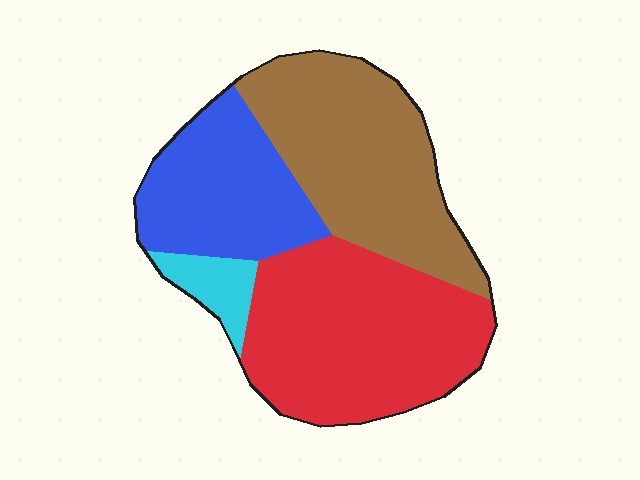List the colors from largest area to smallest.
From largest to smallest: red, brown, blue, cyan.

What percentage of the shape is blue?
Blue takes up between a sixth and a third of the shape.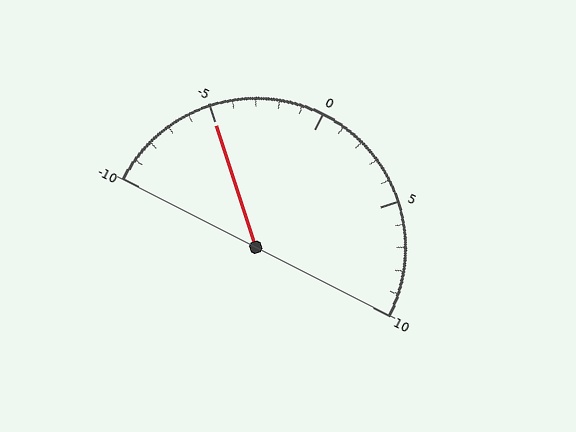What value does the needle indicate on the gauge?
The needle indicates approximately -5.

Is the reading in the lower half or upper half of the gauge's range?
The reading is in the lower half of the range (-10 to 10).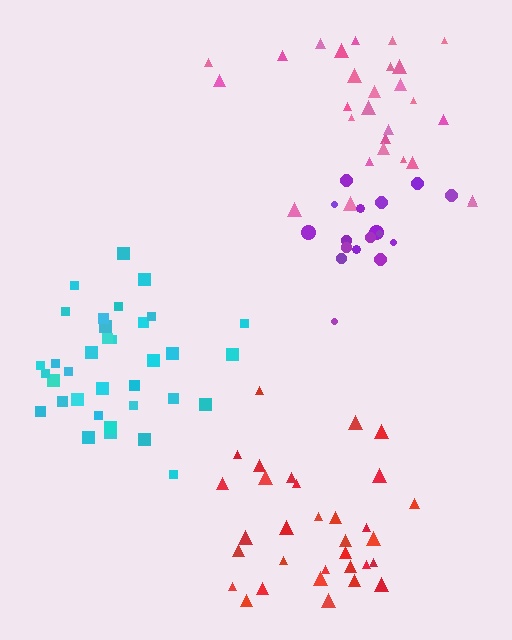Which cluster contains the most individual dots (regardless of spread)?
Cyan (35).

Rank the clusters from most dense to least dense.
purple, cyan, red, pink.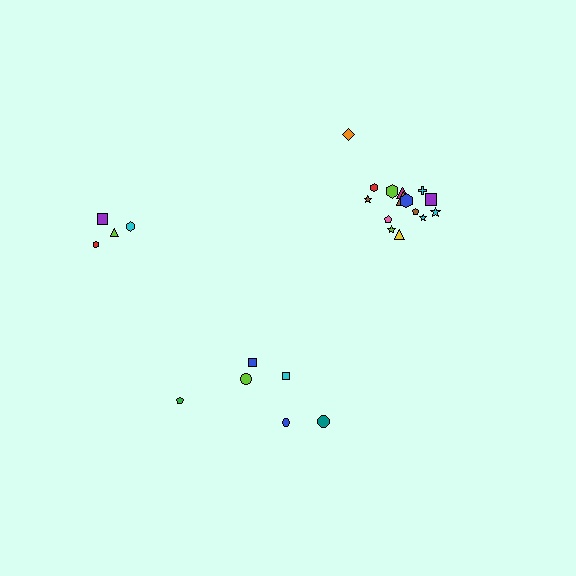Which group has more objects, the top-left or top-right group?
The top-right group.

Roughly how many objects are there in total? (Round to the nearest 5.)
Roughly 25 objects in total.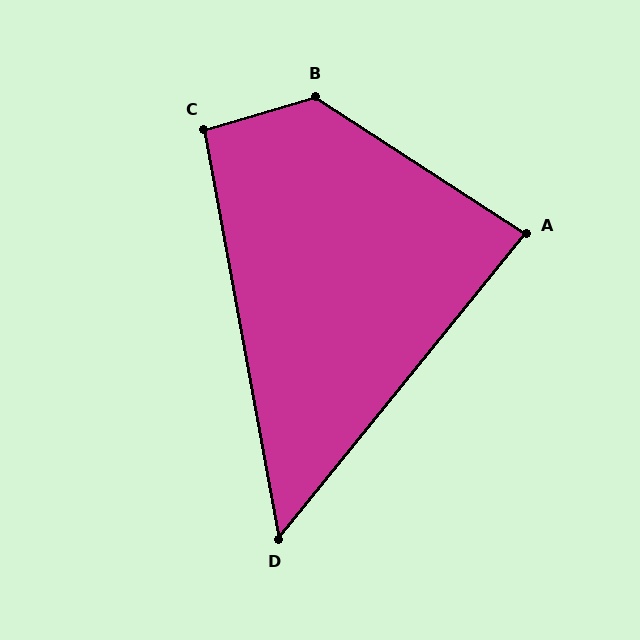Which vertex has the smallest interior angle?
D, at approximately 49 degrees.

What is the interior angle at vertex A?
Approximately 84 degrees (acute).